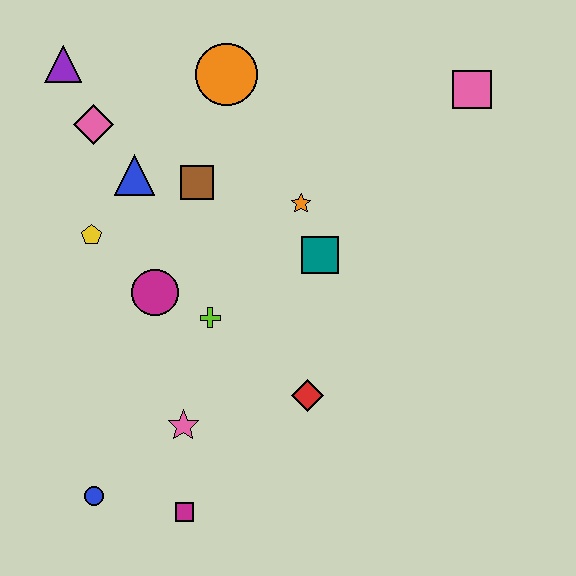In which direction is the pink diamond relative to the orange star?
The pink diamond is to the left of the orange star.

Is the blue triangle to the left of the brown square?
Yes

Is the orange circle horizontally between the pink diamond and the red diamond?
Yes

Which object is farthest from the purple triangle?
The magenta square is farthest from the purple triangle.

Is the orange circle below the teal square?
No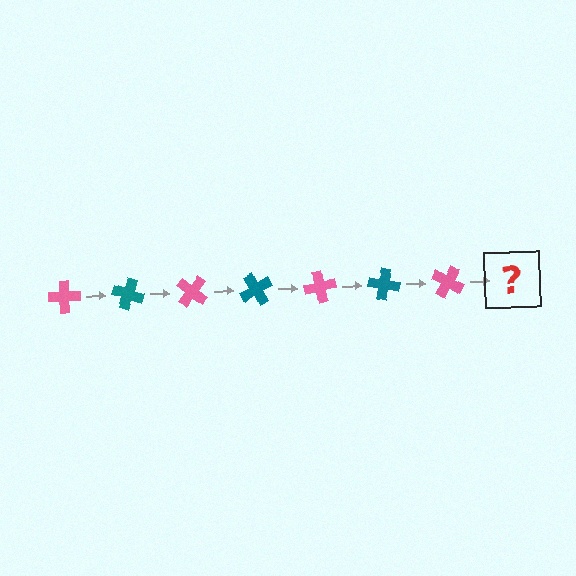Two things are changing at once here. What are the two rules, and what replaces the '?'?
The two rules are that it rotates 20 degrees each step and the color cycles through pink and teal. The '?' should be a teal cross, rotated 140 degrees from the start.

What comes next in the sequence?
The next element should be a teal cross, rotated 140 degrees from the start.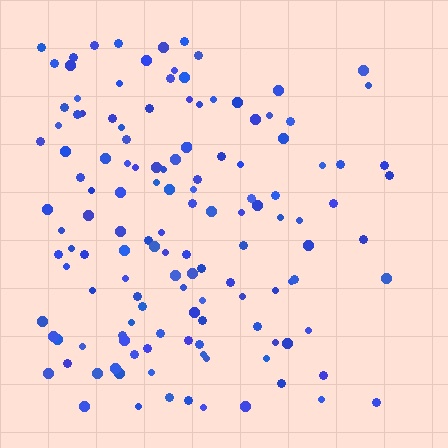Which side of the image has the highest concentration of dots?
The left.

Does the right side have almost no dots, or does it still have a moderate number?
Still a moderate number, just noticeably fewer than the left.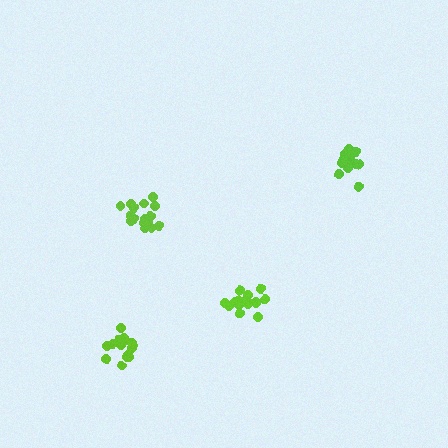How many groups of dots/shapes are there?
There are 4 groups.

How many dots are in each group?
Group 1: 18 dots, Group 2: 17 dots, Group 3: 15 dots, Group 4: 16 dots (66 total).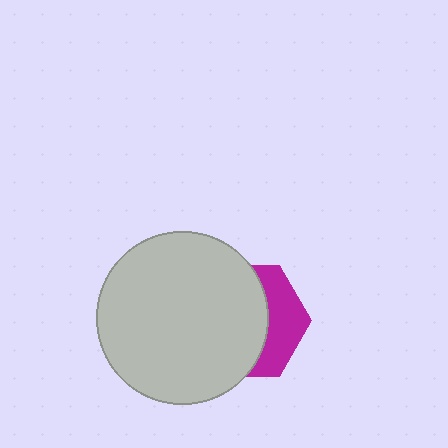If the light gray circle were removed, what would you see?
You would see the complete magenta hexagon.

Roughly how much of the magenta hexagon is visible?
A small part of it is visible (roughly 35%).